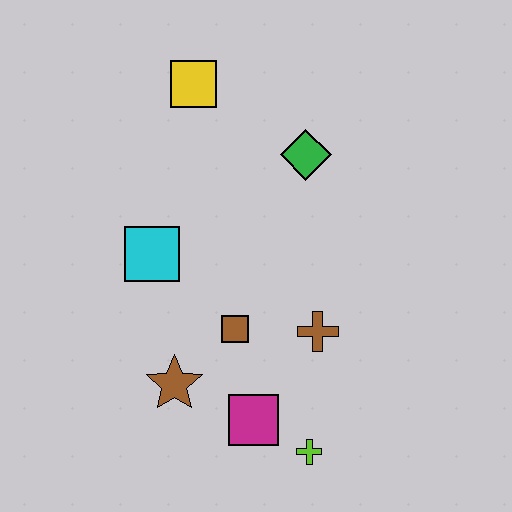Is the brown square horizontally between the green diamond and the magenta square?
No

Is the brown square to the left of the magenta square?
Yes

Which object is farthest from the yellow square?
The lime cross is farthest from the yellow square.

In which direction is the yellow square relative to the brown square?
The yellow square is above the brown square.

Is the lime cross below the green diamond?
Yes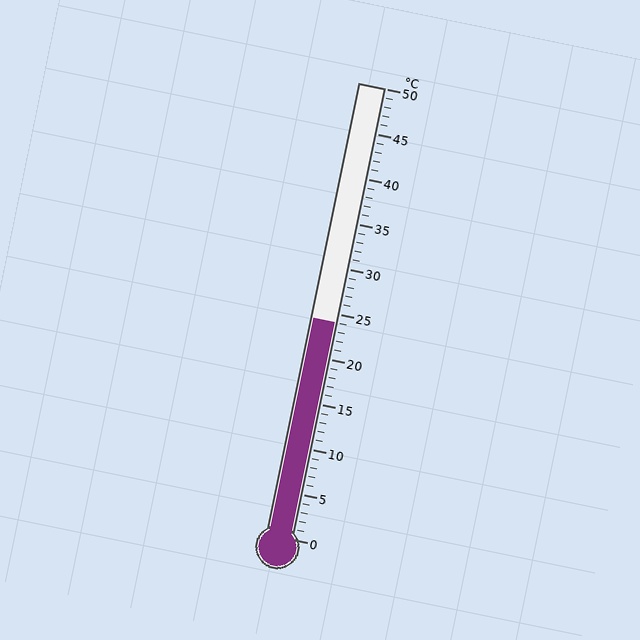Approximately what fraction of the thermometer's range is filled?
The thermometer is filled to approximately 50% of its range.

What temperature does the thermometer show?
The thermometer shows approximately 24°C.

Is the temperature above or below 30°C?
The temperature is below 30°C.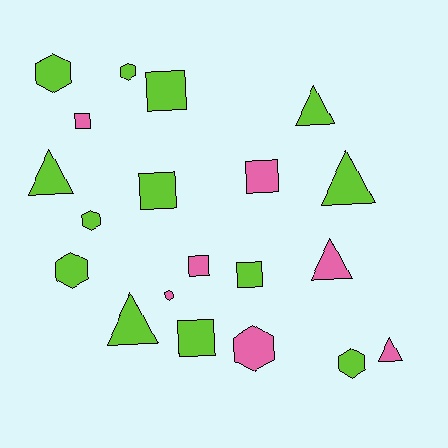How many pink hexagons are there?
There are 2 pink hexagons.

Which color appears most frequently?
Lime, with 13 objects.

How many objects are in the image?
There are 20 objects.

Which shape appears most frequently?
Hexagon, with 7 objects.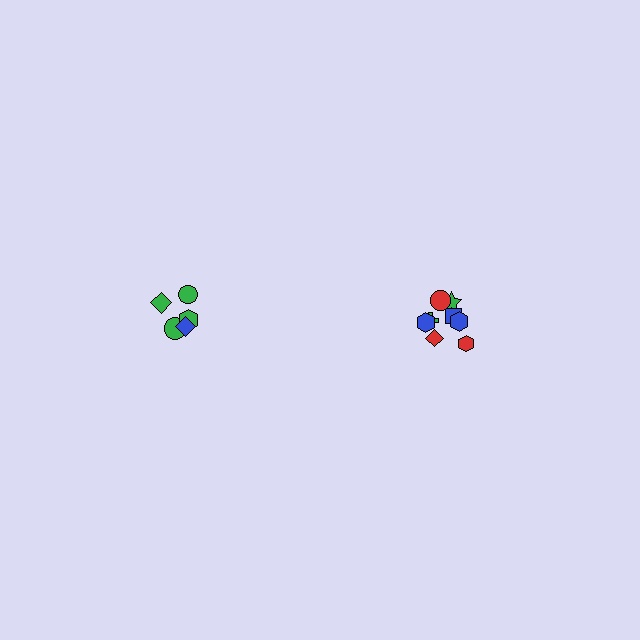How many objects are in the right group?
There are 8 objects.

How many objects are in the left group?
There are 5 objects.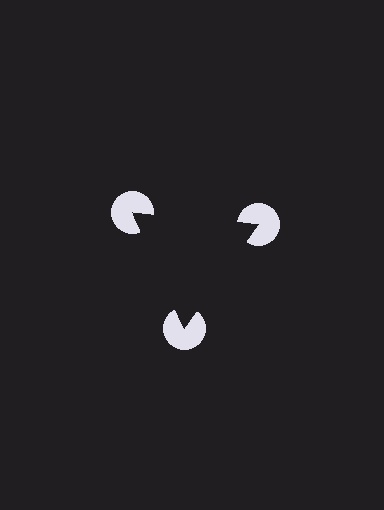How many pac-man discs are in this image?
There are 3 — one at each vertex of the illusory triangle.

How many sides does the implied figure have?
3 sides.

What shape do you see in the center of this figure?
An illusory triangle — its edges are inferred from the aligned wedge cuts in the pac-man discs, not physically drawn.